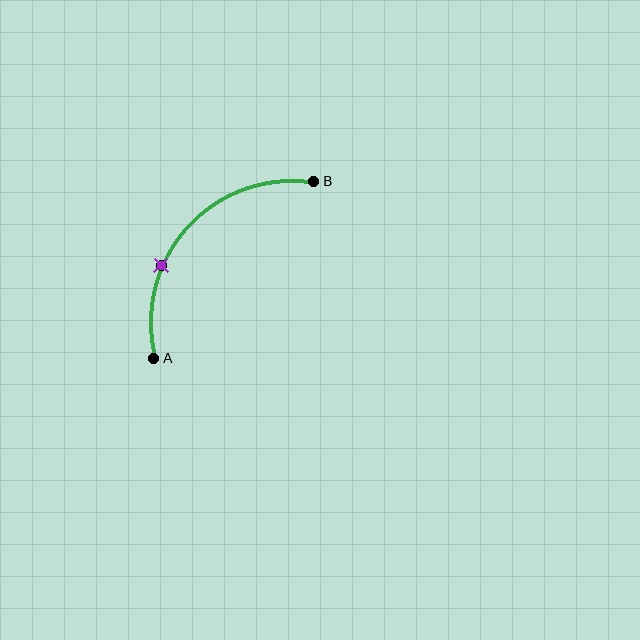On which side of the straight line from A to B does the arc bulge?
The arc bulges above and to the left of the straight line connecting A and B.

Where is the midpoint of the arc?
The arc midpoint is the point on the curve farthest from the straight line joining A and B. It sits above and to the left of that line.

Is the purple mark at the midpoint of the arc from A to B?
No. The purple mark lies on the arc but is closer to endpoint A. The arc midpoint would be at the point on the curve equidistant along the arc from both A and B.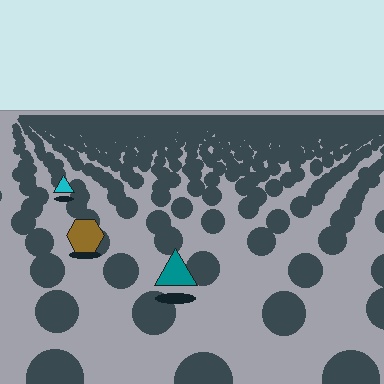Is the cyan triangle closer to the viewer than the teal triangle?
No. The teal triangle is closer — you can tell from the texture gradient: the ground texture is coarser near it.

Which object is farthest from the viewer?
The cyan triangle is farthest from the viewer. It appears smaller and the ground texture around it is denser.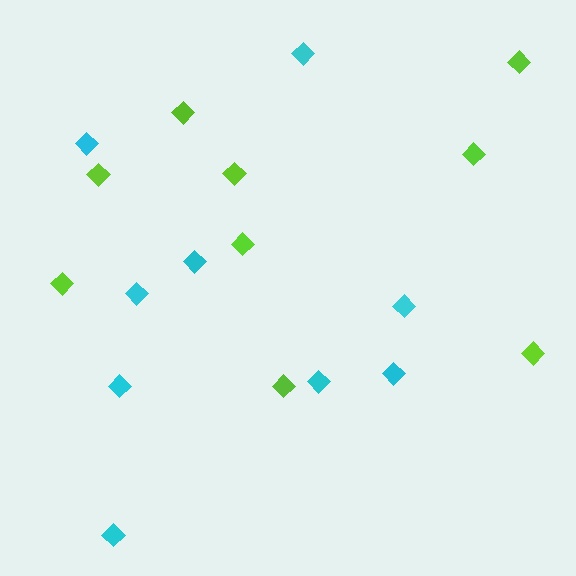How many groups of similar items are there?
There are 2 groups: one group of cyan diamonds (9) and one group of lime diamonds (9).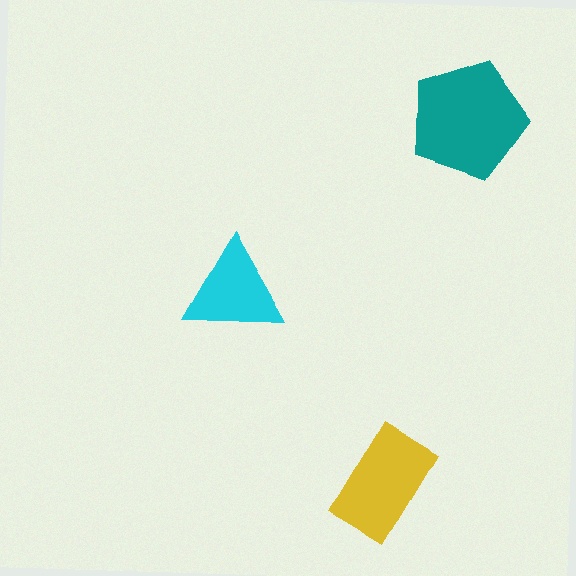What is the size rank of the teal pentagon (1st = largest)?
1st.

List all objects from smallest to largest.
The cyan triangle, the yellow rectangle, the teal pentagon.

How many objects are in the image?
There are 3 objects in the image.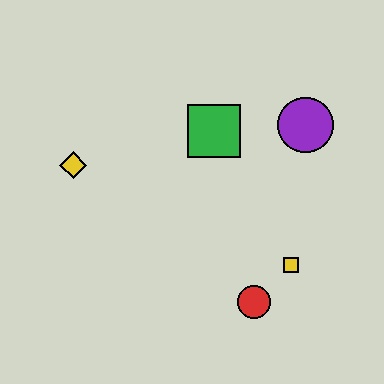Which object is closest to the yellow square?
The red circle is closest to the yellow square.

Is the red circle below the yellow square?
Yes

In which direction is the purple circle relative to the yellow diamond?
The purple circle is to the right of the yellow diamond.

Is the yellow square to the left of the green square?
No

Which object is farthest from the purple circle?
The yellow diamond is farthest from the purple circle.